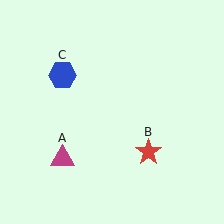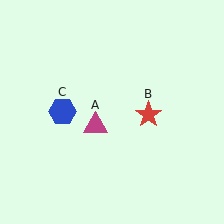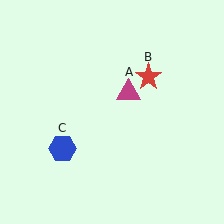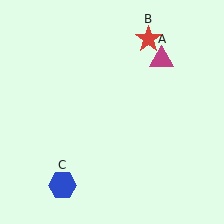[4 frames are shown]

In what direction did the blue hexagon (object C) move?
The blue hexagon (object C) moved down.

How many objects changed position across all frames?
3 objects changed position: magenta triangle (object A), red star (object B), blue hexagon (object C).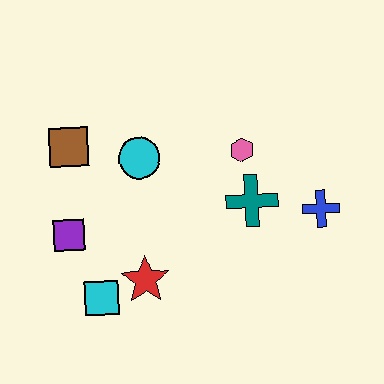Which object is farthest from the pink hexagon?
The cyan square is farthest from the pink hexagon.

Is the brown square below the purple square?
No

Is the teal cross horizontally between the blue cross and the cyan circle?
Yes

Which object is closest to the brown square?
The cyan circle is closest to the brown square.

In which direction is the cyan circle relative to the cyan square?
The cyan circle is above the cyan square.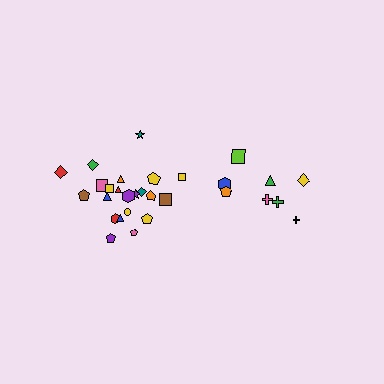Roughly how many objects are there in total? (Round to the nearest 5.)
Roughly 30 objects in total.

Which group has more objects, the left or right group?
The left group.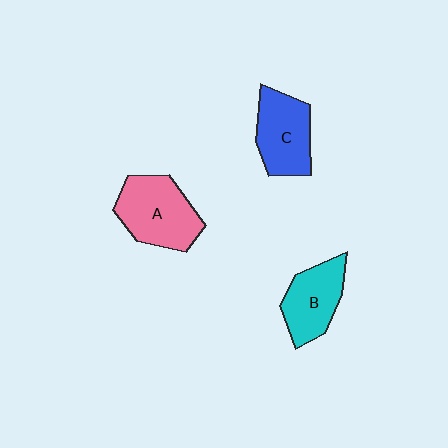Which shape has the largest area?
Shape A (pink).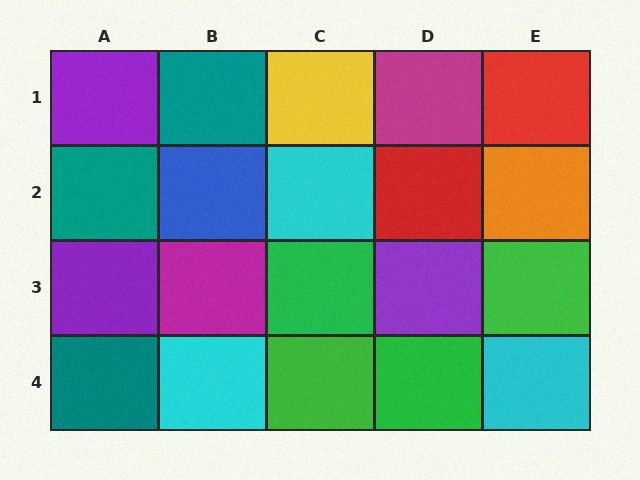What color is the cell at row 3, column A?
Purple.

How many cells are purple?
3 cells are purple.